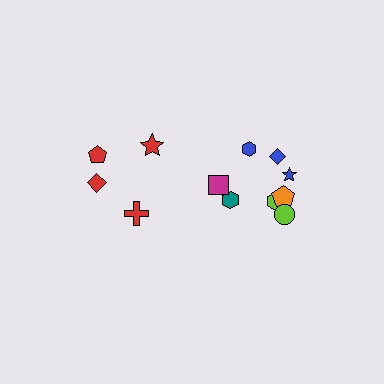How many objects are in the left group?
There are 4 objects.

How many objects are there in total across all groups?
There are 12 objects.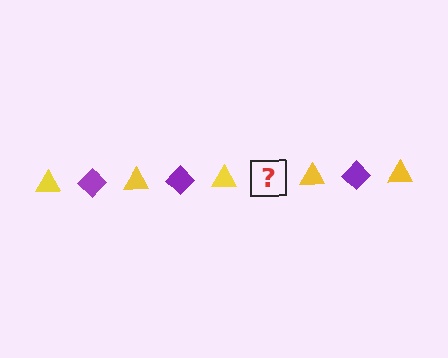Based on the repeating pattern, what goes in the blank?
The blank should be a purple diamond.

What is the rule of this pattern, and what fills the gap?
The rule is that the pattern alternates between yellow triangle and purple diamond. The gap should be filled with a purple diamond.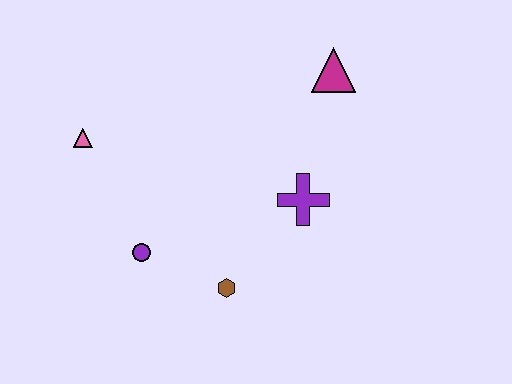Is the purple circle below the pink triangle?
Yes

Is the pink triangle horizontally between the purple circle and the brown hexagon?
No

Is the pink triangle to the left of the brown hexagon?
Yes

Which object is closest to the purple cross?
The brown hexagon is closest to the purple cross.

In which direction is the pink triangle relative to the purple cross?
The pink triangle is to the left of the purple cross.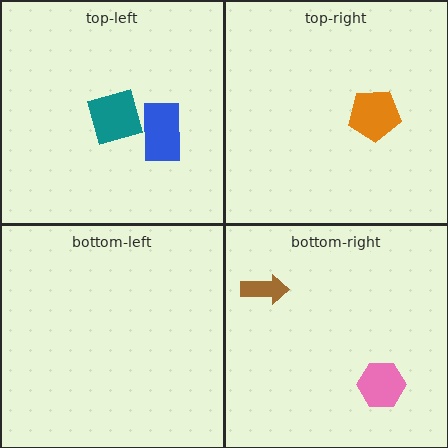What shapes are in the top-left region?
The blue rectangle, the teal diamond.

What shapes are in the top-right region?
The orange pentagon.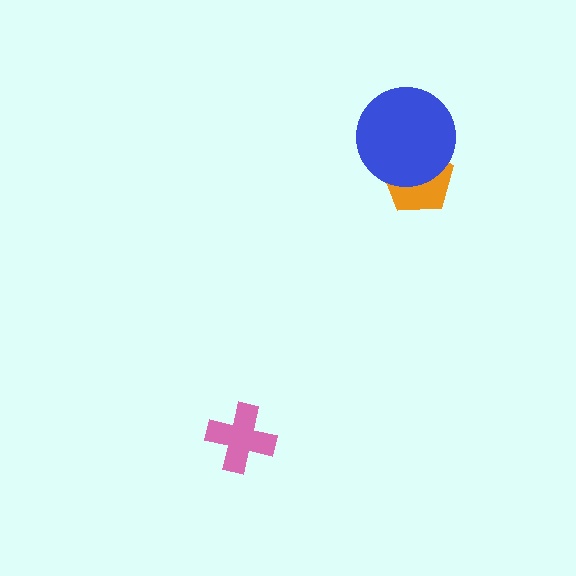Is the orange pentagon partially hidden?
Yes, it is partially covered by another shape.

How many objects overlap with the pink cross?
0 objects overlap with the pink cross.